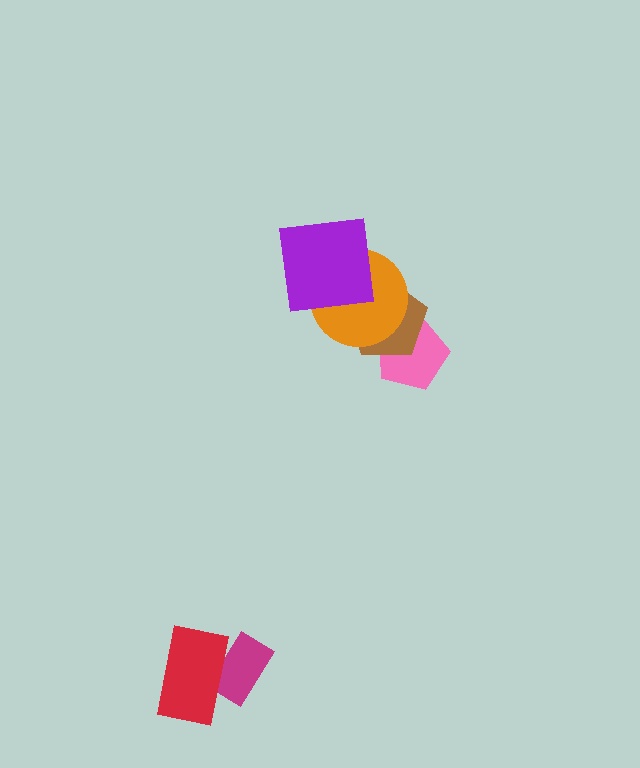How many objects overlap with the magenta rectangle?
1 object overlaps with the magenta rectangle.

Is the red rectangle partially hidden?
No, no other shape covers it.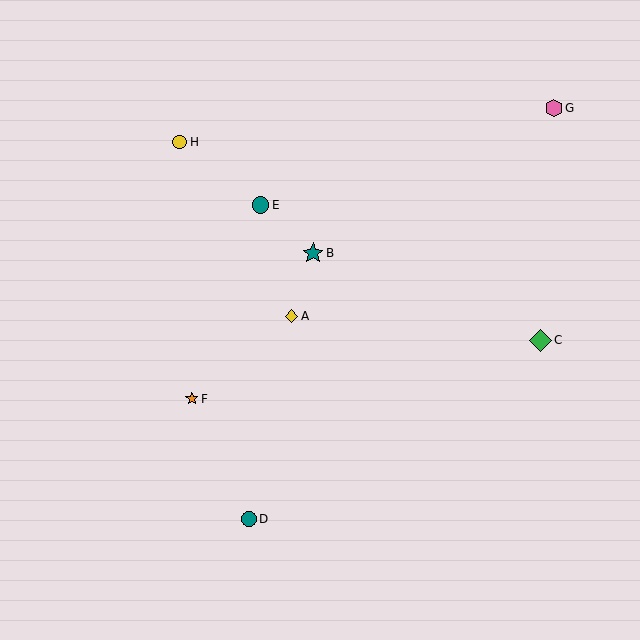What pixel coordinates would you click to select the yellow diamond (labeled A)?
Click at (292, 316) to select the yellow diamond A.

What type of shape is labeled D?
Shape D is a teal circle.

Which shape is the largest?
The green diamond (labeled C) is the largest.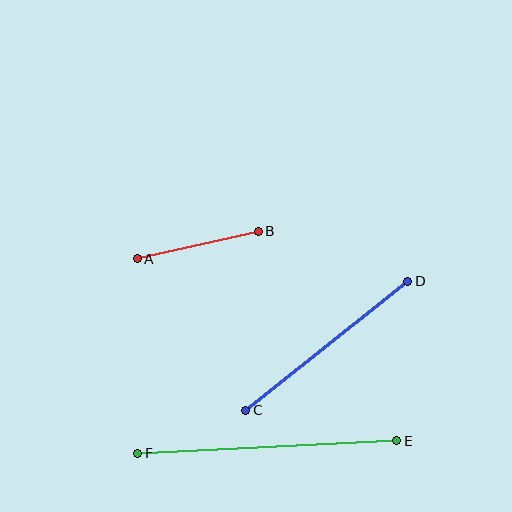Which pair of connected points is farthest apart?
Points E and F are farthest apart.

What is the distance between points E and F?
The distance is approximately 259 pixels.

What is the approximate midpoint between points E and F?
The midpoint is at approximately (267, 447) pixels.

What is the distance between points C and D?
The distance is approximately 207 pixels.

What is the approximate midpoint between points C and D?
The midpoint is at approximately (327, 346) pixels.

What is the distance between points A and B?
The distance is approximately 124 pixels.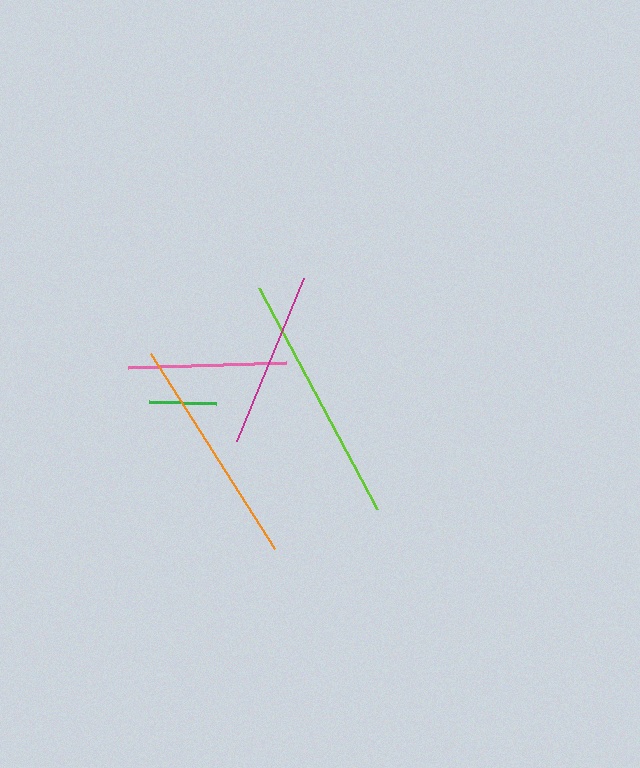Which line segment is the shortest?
The green line is the shortest at approximately 66 pixels.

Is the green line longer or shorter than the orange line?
The orange line is longer than the green line.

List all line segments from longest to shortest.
From longest to shortest: lime, orange, magenta, pink, green.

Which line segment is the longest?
The lime line is the longest at approximately 250 pixels.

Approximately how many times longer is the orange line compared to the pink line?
The orange line is approximately 1.5 times the length of the pink line.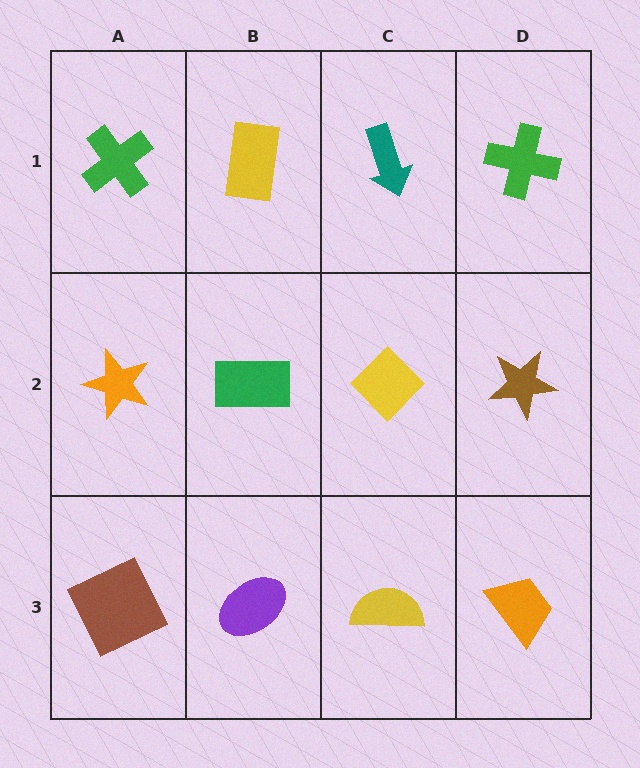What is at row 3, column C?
A yellow semicircle.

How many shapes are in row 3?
4 shapes.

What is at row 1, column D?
A green cross.